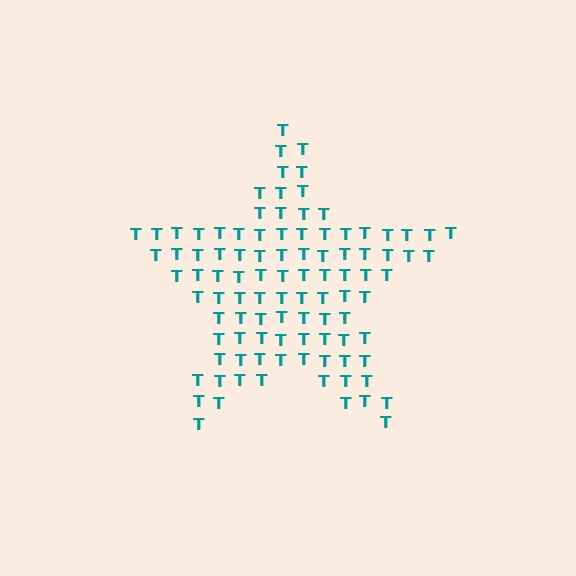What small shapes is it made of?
It is made of small letter T's.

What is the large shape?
The large shape is a star.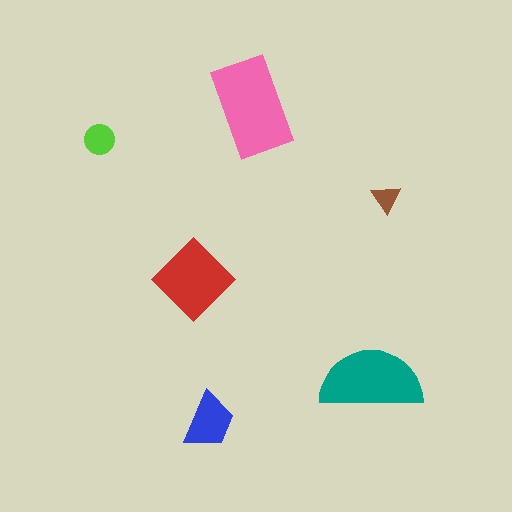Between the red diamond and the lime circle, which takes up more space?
The red diamond.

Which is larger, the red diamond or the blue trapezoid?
The red diamond.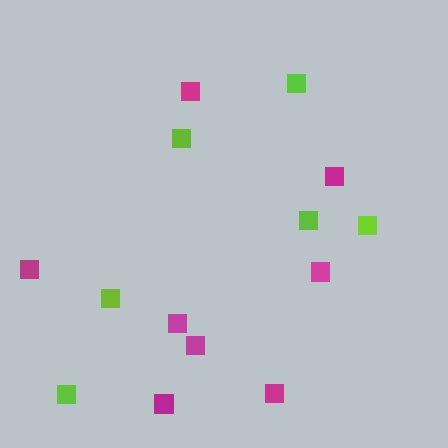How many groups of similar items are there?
There are 2 groups: one group of lime squares (6) and one group of magenta squares (8).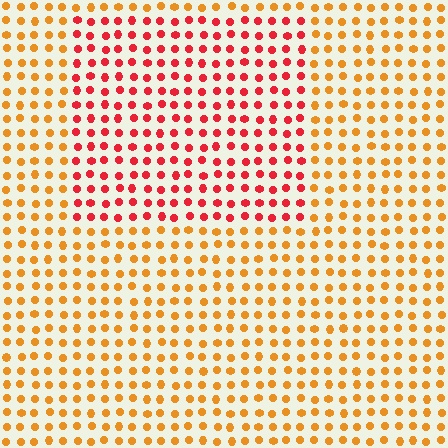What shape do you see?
I see a rectangle.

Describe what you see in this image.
The image is filled with small orange elements in a uniform arrangement. A rectangle-shaped region is visible where the elements are tinted to a slightly different hue, forming a subtle color boundary.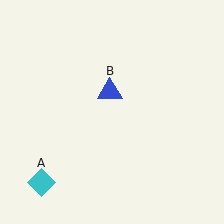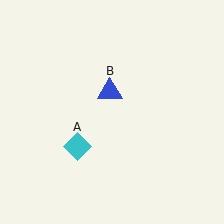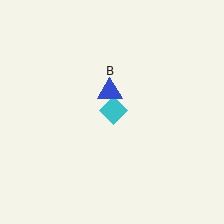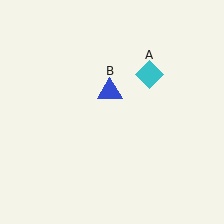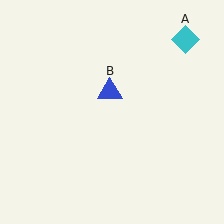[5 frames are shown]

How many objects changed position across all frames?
1 object changed position: cyan diamond (object A).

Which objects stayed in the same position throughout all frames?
Blue triangle (object B) remained stationary.